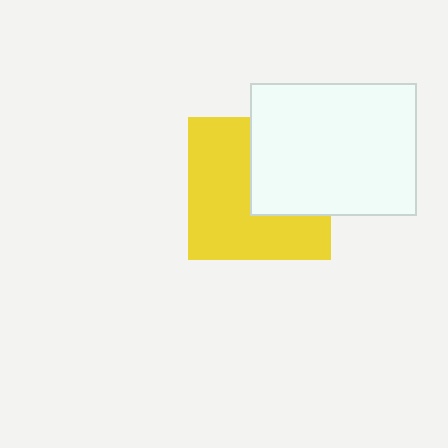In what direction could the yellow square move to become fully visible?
The yellow square could move left. That would shift it out from behind the white rectangle entirely.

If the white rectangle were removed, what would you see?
You would see the complete yellow square.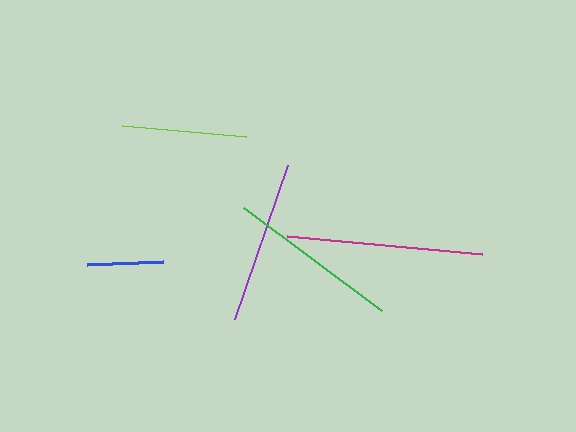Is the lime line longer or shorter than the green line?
The green line is longer than the lime line.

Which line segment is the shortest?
The blue line is the shortest at approximately 76 pixels.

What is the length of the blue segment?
The blue segment is approximately 76 pixels long.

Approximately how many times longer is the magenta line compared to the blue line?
The magenta line is approximately 2.6 times the length of the blue line.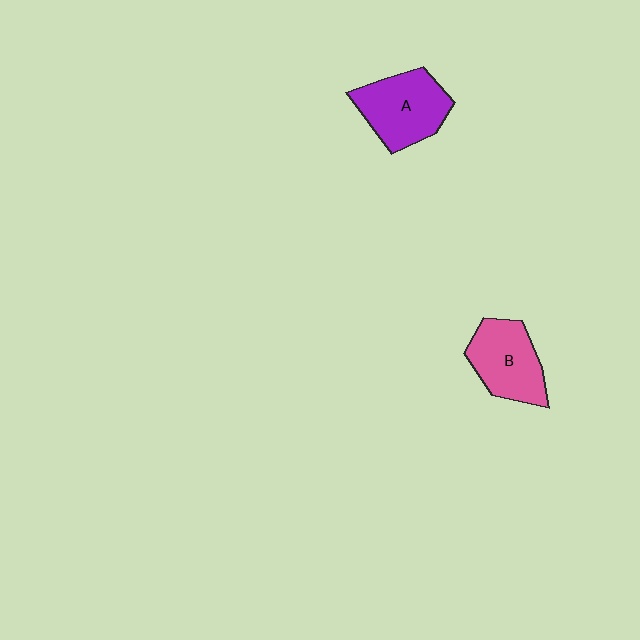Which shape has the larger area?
Shape A (purple).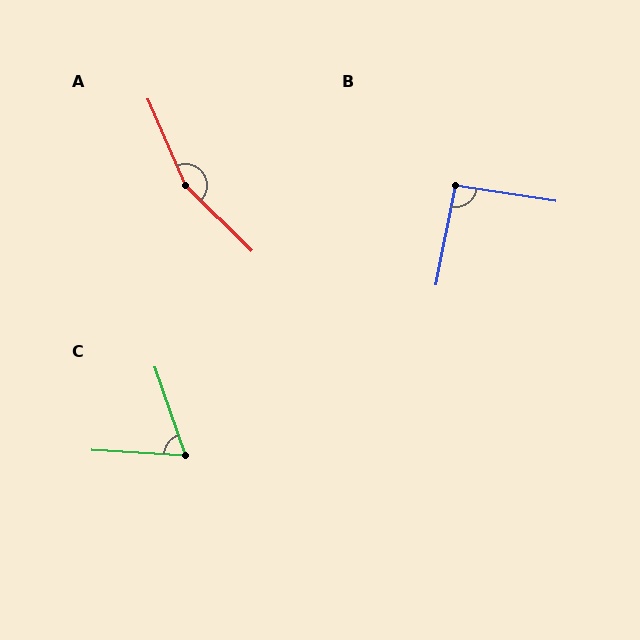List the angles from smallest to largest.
C (68°), B (93°), A (158°).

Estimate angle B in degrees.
Approximately 93 degrees.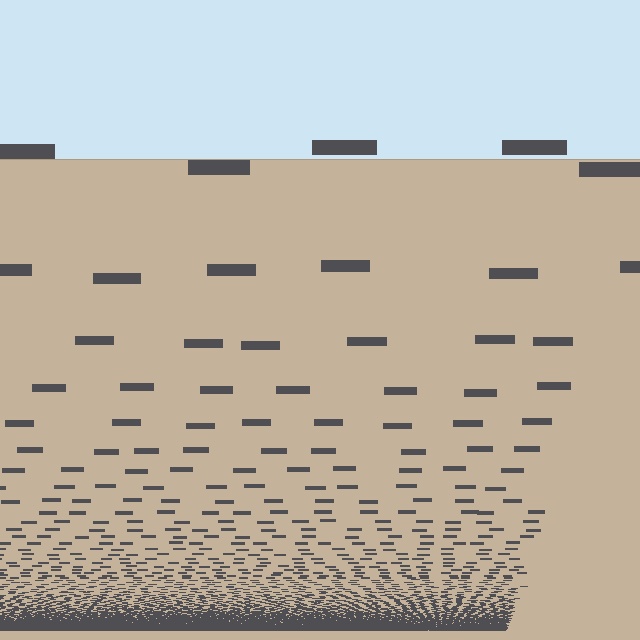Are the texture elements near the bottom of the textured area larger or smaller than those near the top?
Smaller. The gradient is inverted — elements near the bottom are smaller and denser.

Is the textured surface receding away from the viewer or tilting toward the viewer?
The surface appears to tilt toward the viewer. Texture elements get larger and sparser toward the top.